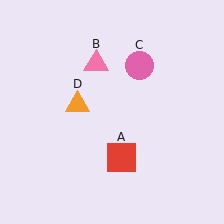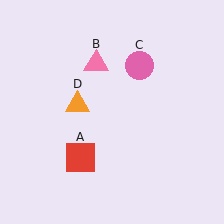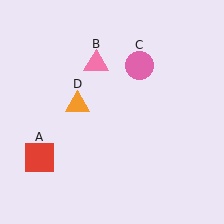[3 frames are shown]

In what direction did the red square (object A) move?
The red square (object A) moved left.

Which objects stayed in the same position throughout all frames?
Pink triangle (object B) and pink circle (object C) and orange triangle (object D) remained stationary.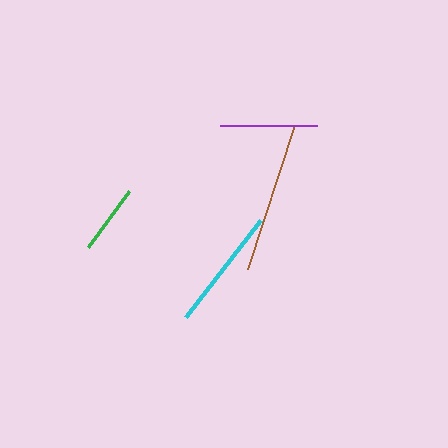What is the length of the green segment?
The green segment is approximately 69 pixels long.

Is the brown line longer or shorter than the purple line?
The brown line is longer than the purple line.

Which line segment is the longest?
The brown line is the longest at approximately 151 pixels.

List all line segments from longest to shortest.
From longest to shortest: brown, cyan, purple, green.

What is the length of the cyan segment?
The cyan segment is approximately 122 pixels long.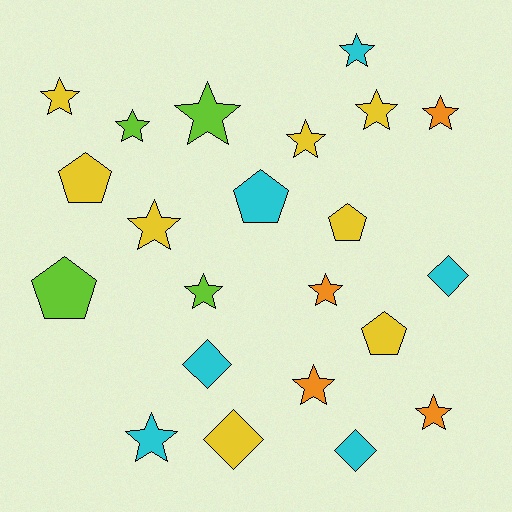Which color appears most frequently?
Yellow, with 8 objects.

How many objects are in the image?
There are 22 objects.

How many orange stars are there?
There are 4 orange stars.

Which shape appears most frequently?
Star, with 13 objects.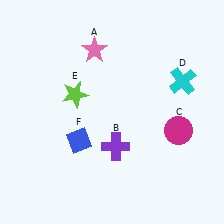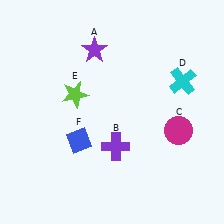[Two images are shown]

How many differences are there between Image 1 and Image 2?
There is 1 difference between the two images.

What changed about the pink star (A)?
In Image 1, A is pink. In Image 2, it changed to purple.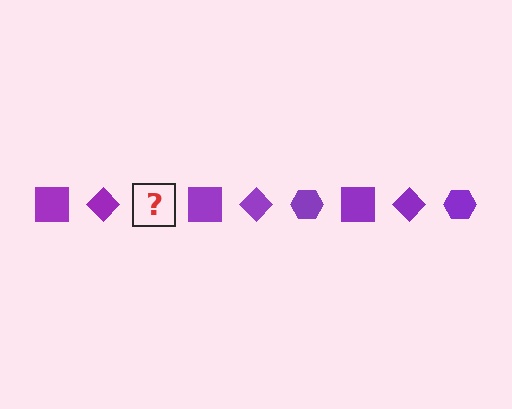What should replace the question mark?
The question mark should be replaced with a purple hexagon.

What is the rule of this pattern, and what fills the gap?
The rule is that the pattern cycles through square, diamond, hexagon shapes in purple. The gap should be filled with a purple hexagon.